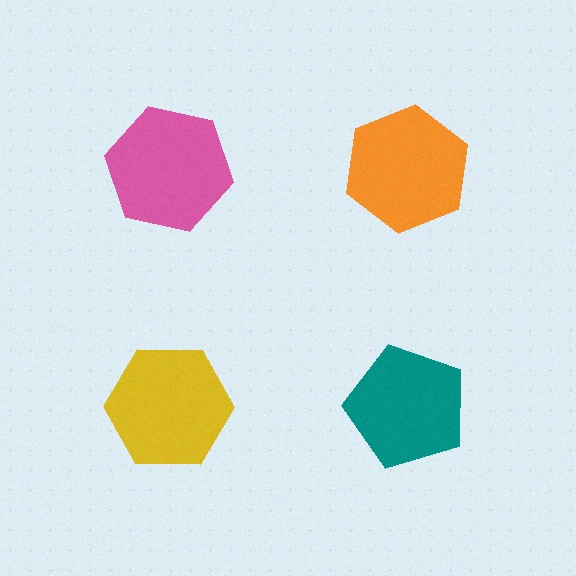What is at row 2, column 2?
A teal pentagon.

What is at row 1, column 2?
An orange hexagon.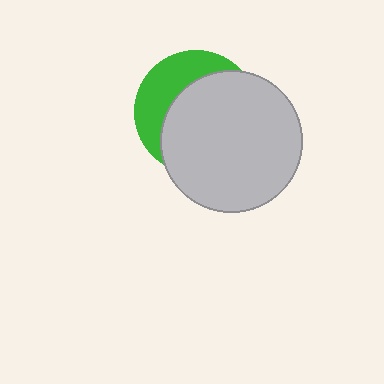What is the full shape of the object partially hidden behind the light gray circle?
The partially hidden object is a green circle.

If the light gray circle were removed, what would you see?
You would see the complete green circle.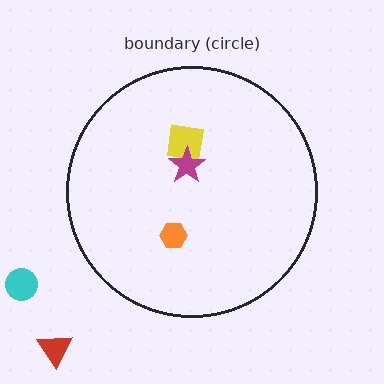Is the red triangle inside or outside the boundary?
Outside.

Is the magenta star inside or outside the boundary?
Inside.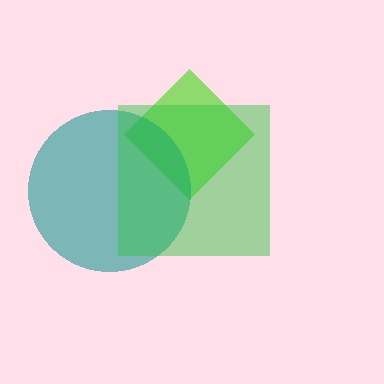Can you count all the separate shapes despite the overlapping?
Yes, there are 3 separate shapes.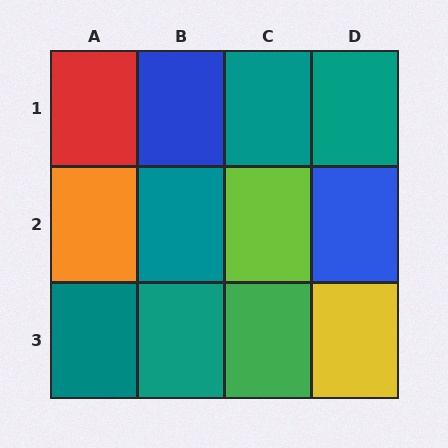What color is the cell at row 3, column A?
Teal.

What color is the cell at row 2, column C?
Lime.